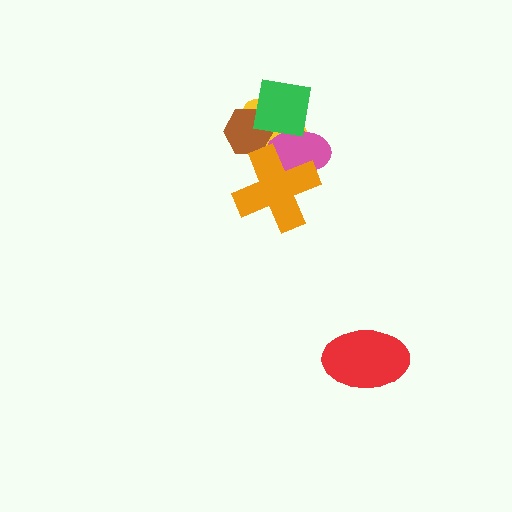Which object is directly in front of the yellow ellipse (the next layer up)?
The brown hexagon is directly in front of the yellow ellipse.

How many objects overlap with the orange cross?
2 objects overlap with the orange cross.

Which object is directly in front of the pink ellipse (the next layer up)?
The green square is directly in front of the pink ellipse.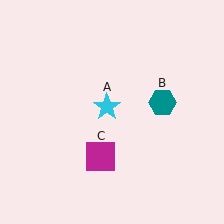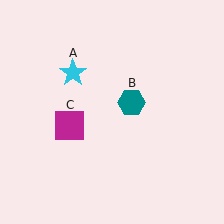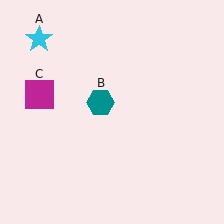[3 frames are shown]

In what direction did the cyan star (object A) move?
The cyan star (object A) moved up and to the left.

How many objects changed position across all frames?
3 objects changed position: cyan star (object A), teal hexagon (object B), magenta square (object C).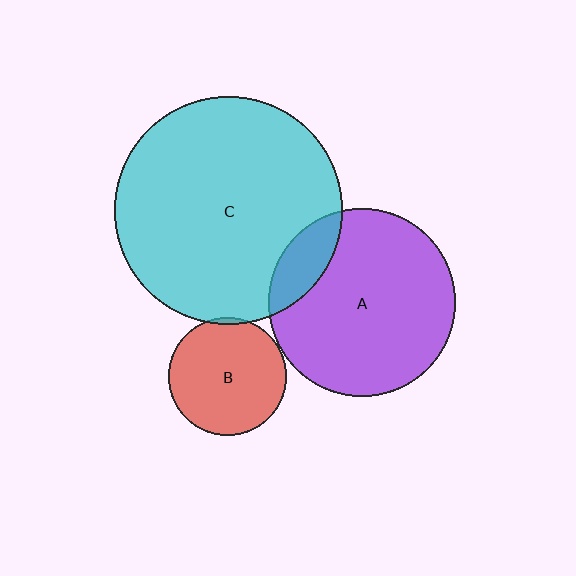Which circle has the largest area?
Circle C (cyan).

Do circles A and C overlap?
Yes.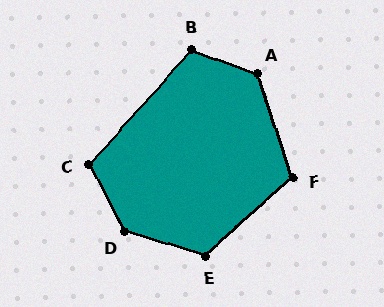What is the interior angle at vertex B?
Approximately 112 degrees (obtuse).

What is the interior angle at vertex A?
Approximately 128 degrees (obtuse).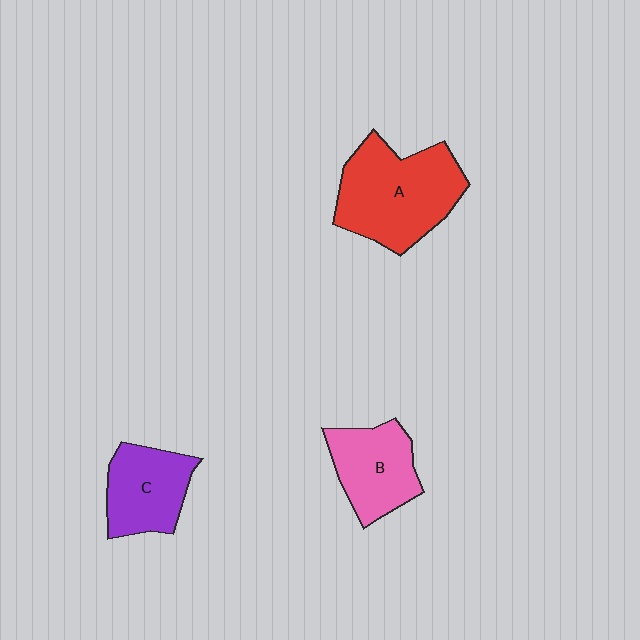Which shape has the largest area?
Shape A (red).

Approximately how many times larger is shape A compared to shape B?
Approximately 1.6 times.